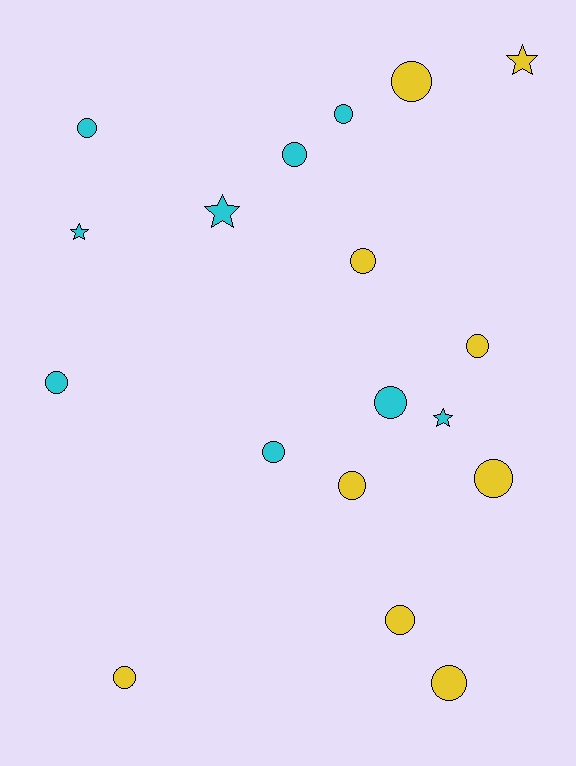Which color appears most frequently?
Cyan, with 9 objects.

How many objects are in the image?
There are 18 objects.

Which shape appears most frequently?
Circle, with 14 objects.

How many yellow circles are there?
There are 8 yellow circles.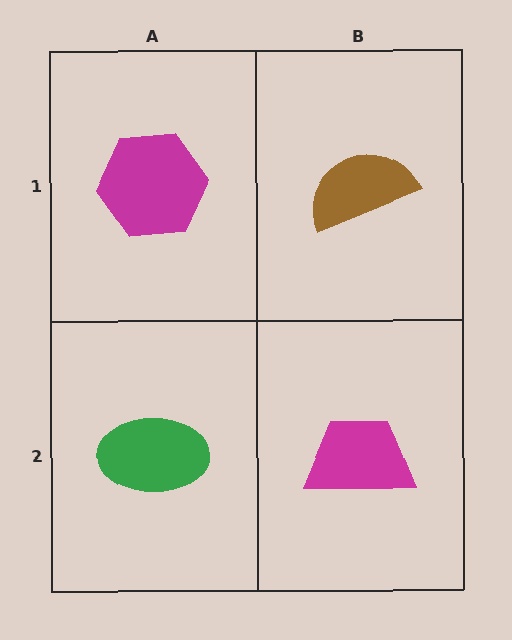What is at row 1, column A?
A magenta hexagon.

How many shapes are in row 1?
2 shapes.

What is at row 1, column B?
A brown semicircle.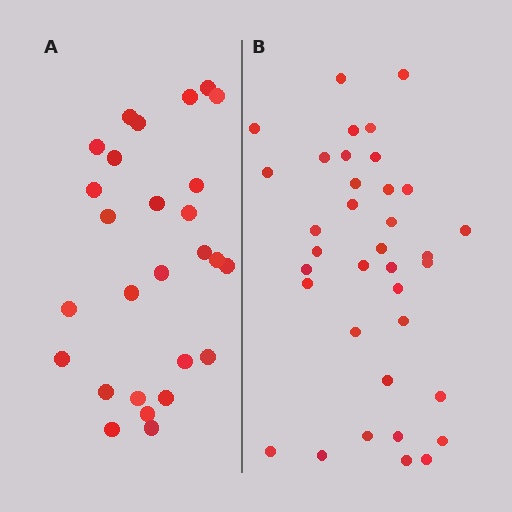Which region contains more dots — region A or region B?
Region B (the right region) has more dots.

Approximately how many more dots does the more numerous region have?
Region B has roughly 8 or so more dots than region A.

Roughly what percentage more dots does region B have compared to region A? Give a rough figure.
About 35% more.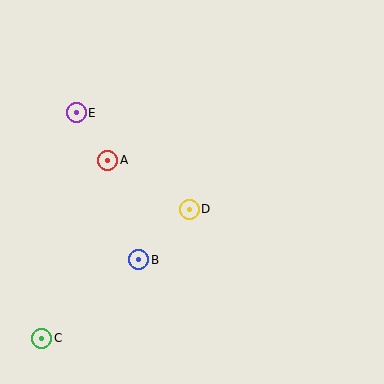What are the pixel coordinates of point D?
Point D is at (189, 209).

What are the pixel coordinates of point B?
Point B is at (139, 260).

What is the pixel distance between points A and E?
The distance between A and E is 57 pixels.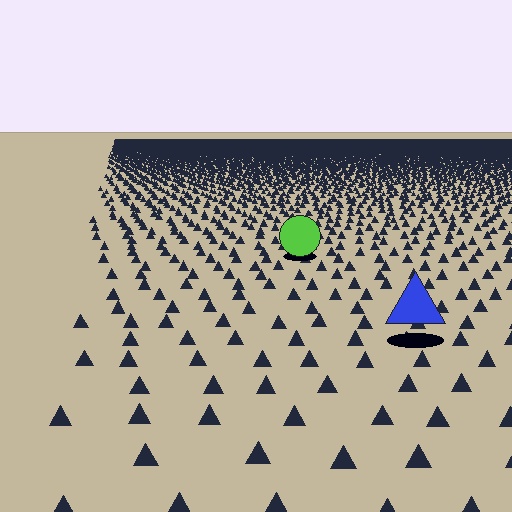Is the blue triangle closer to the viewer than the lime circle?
Yes. The blue triangle is closer — you can tell from the texture gradient: the ground texture is coarser near it.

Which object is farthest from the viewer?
The lime circle is farthest from the viewer. It appears smaller and the ground texture around it is denser.